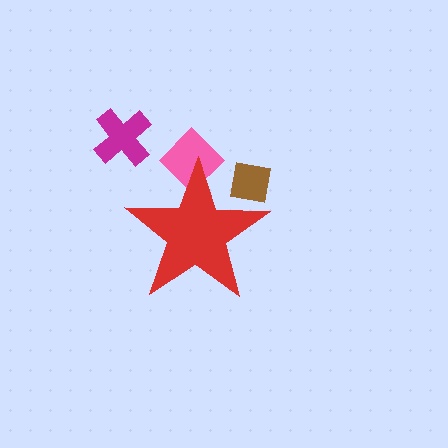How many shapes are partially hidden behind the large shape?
2 shapes are partially hidden.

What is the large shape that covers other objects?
A red star.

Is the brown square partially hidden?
Yes, the brown square is partially hidden behind the red star.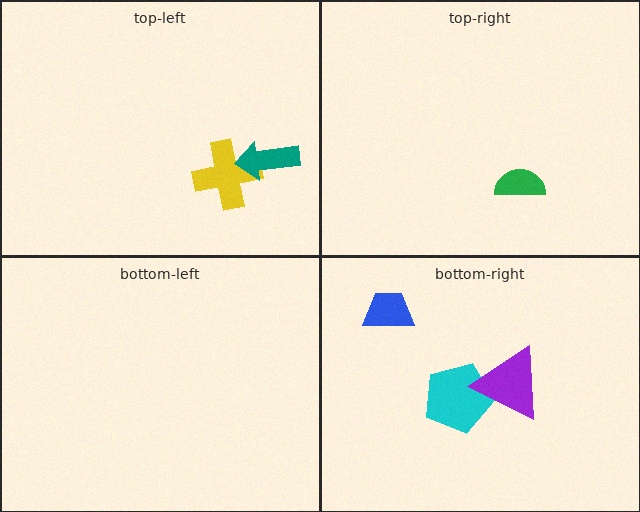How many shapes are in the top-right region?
1.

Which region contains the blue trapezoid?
The bottom-right region.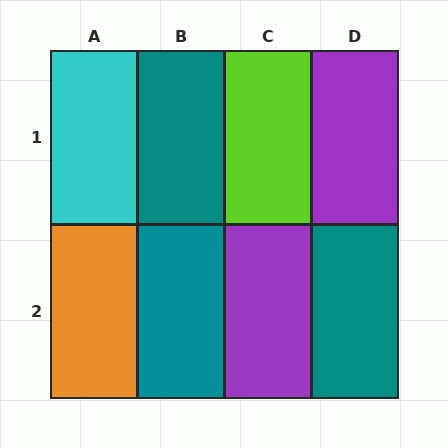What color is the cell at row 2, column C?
Purple.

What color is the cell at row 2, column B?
Teal.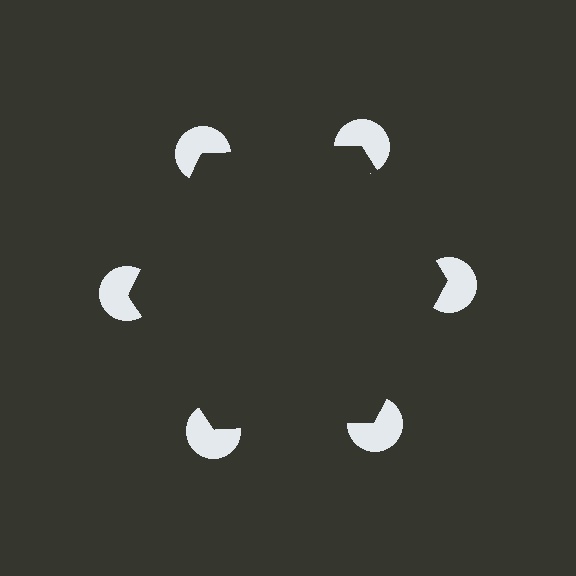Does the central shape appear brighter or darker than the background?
It typically appears slightly darker than the background, even though no actual brightness change is drawn.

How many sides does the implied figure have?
6 sides.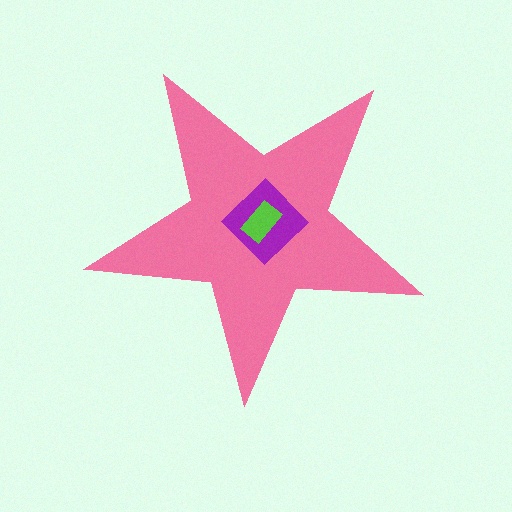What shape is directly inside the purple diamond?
The lime rectangle.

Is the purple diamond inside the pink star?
Yes.